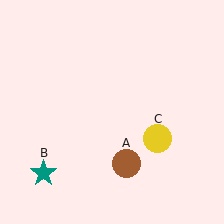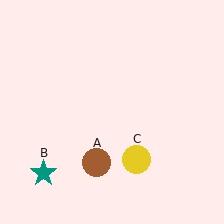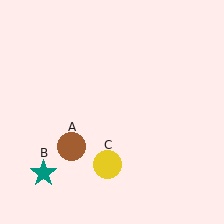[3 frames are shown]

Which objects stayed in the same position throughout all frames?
Teal star (object B) remained stationary.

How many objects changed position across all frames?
2 objects changed position: brown circle (object A), yellow circle (object C).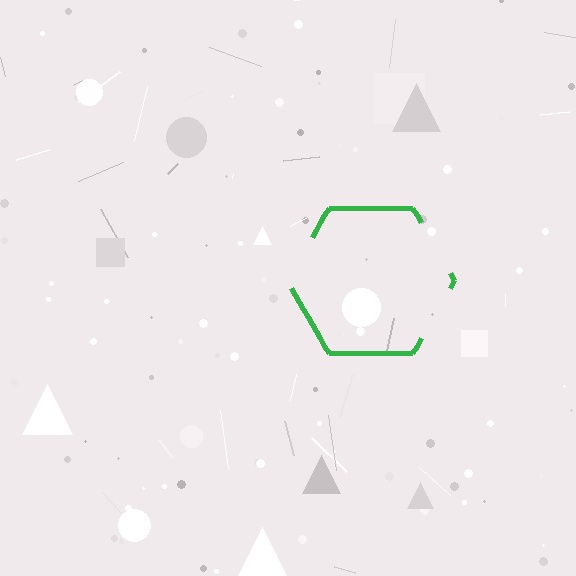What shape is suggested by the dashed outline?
The dashed outline suggests a hexagon.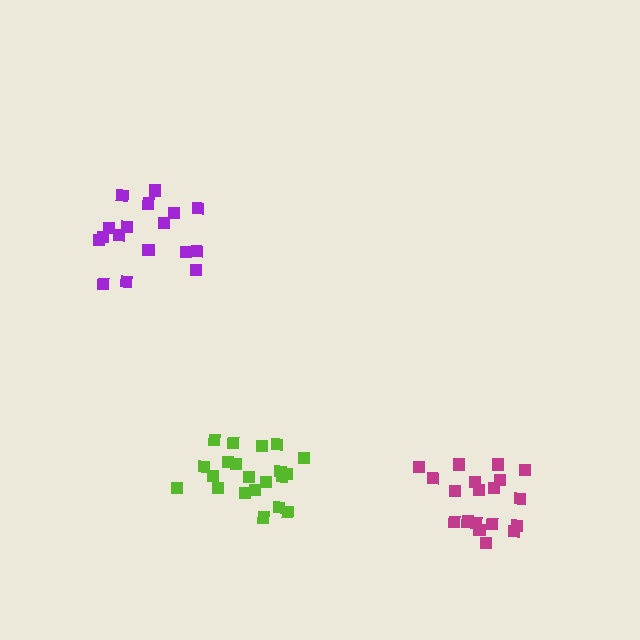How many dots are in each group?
Group 1: 21 dots, Group 2: 17 dots, Group 3: 19 dots (57 total).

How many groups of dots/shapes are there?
There are 3 groups.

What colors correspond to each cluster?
The clusters are colored: lime, purple, magenta.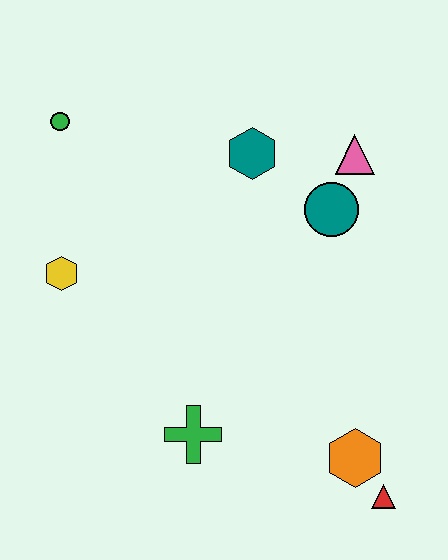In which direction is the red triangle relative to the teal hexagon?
The red triangle is below the teal hexagon.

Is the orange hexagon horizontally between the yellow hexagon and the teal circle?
No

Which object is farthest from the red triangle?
The green circle is farthest from the red triangle.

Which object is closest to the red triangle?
The orange hexagon is closest to the red triangle.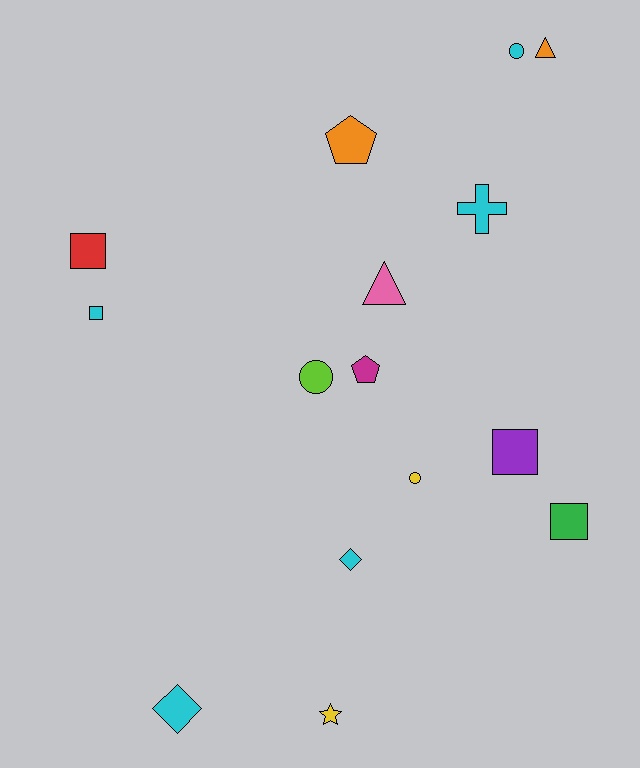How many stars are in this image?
There is 1 star.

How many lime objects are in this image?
There is 1 lime object.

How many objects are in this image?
There are 15 objects.